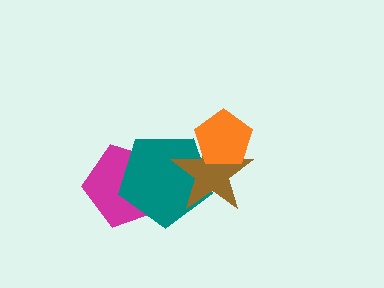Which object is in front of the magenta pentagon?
The teal pentagon is in front of the magenta pentagon.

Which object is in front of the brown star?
The orange pentagon is in front of the brown star.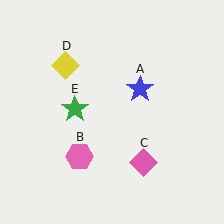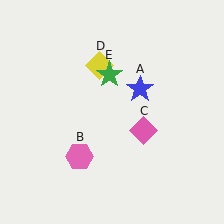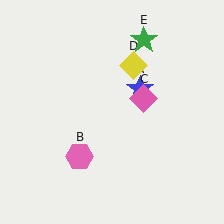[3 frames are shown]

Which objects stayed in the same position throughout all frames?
Blue star (object A) and pink hexagon (object B) remained stationary.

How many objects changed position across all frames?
3 objects changed position: pink diamond (object C), yellow diamond (object D), green star (object E).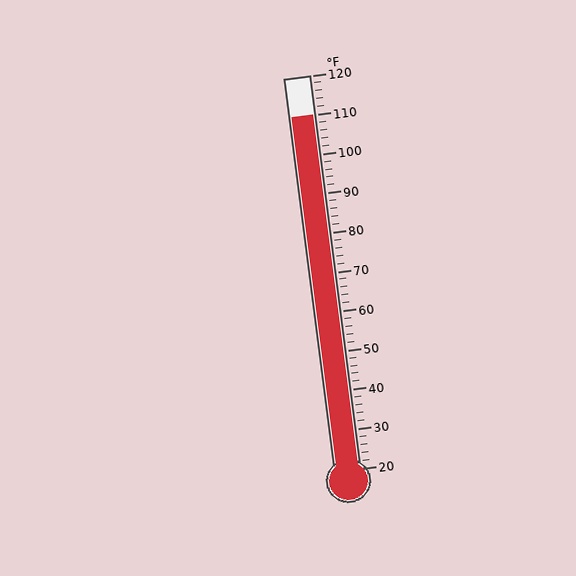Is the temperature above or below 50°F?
The temperature is above 50°F.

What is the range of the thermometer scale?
The thermometer scale ranges from 20°F to 120°F.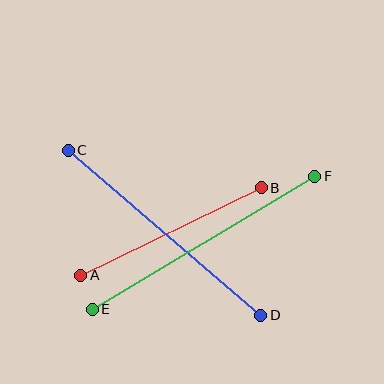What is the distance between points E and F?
The distance is approximately 260 pixels.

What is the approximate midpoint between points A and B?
The midpoint is at approximately (171, 231) pixels.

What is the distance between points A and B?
The distance is approximately 200 pixels.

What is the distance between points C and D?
The distance is approximately 254 pixels.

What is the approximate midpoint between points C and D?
The midpoint is at approximately (164, 233) pixels.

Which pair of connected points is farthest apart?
Points E and F are farthest apart.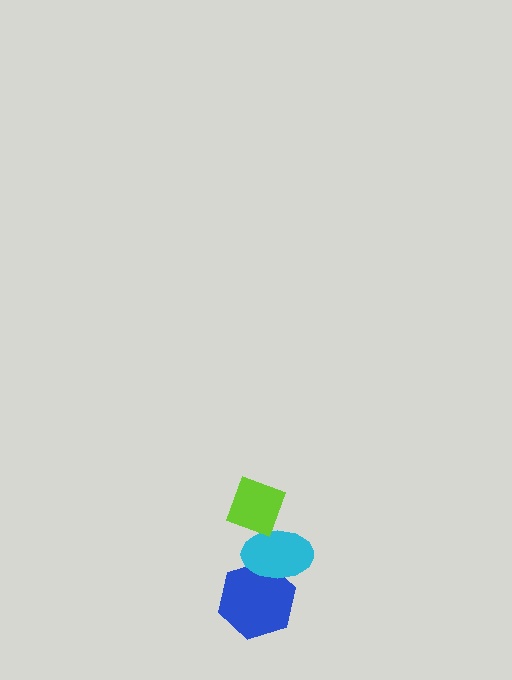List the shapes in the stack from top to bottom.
From top to bottom: the lime diamond, the cyan ellipse, the blue hexagon.